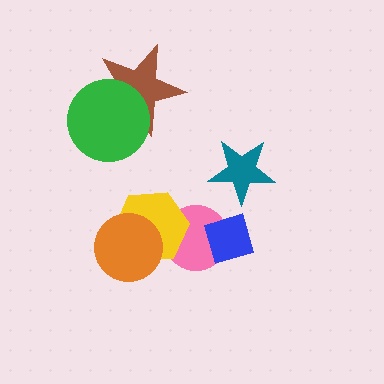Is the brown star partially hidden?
Yes, it is partially covered by another shape.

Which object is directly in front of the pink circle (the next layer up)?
The yellow hexagon is directly in front of the pink circle.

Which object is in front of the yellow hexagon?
The orange circle is in front of the yellow hexagon.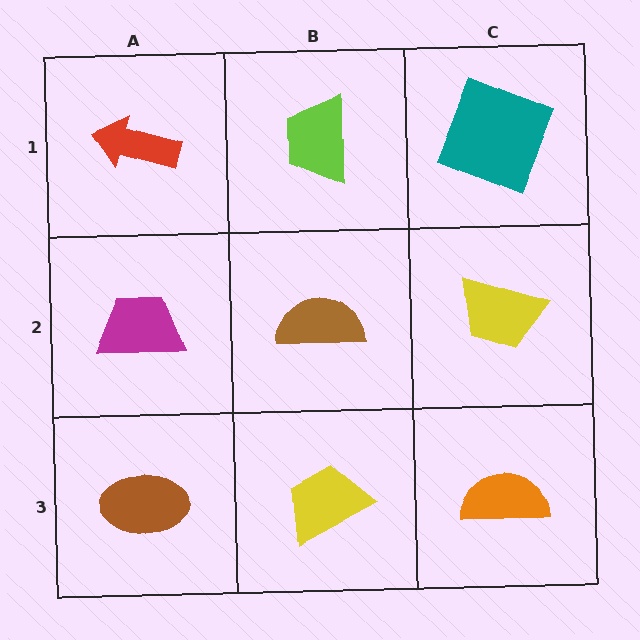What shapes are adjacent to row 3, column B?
A brown semicircle (row 2, column B), a brown ellipse (row 3, column A), an orange semicircle (row 3, column C).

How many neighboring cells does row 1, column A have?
2.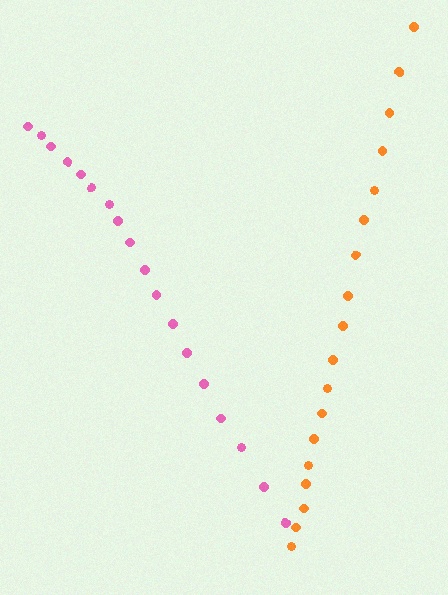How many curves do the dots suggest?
There are 2 distinct paths.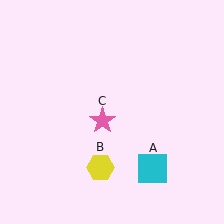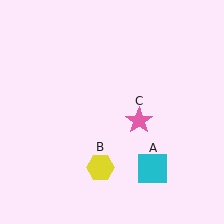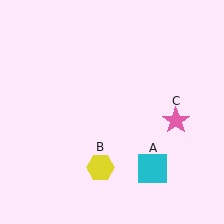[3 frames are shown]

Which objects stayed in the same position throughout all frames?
Cyan square (object A) and yellow hexagon (object B) remained stationary.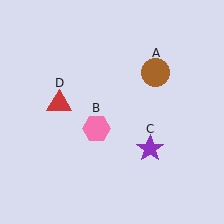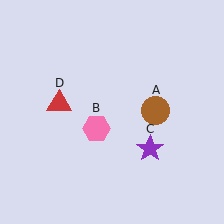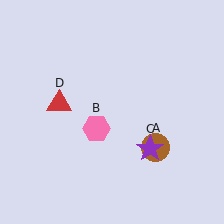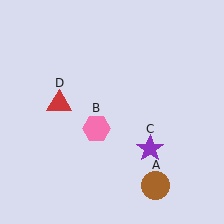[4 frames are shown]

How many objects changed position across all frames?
1 object changed position: brown circle (object A).